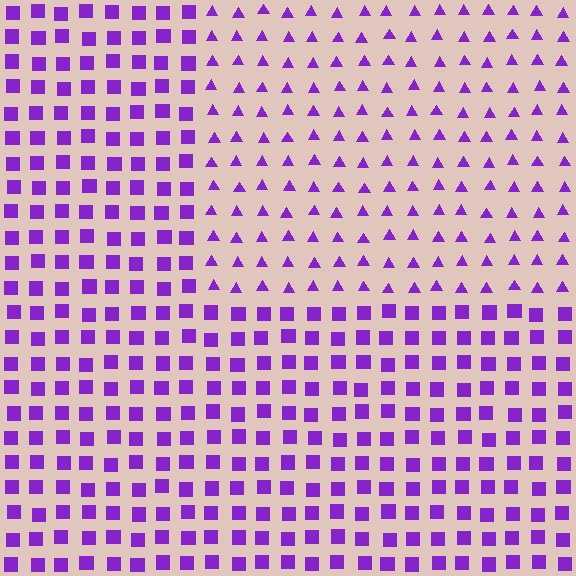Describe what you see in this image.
The image is filled with small purple elements arranged in a uniform grid. A rectangle-shaped region contains triangles, while the surrounding area contains squares. The boundary is defined purely by the change in element shape.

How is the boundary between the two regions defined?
The boundary is defined by a change in element shape: triangles inside vs. squares outside. All elements share the same color and spacing.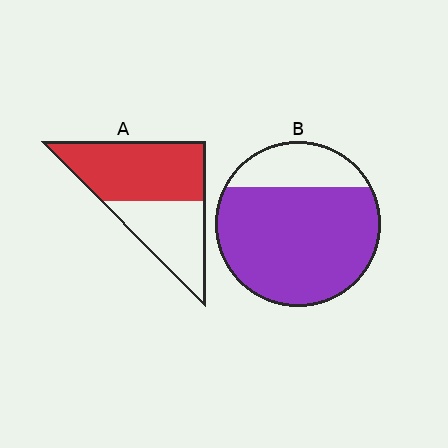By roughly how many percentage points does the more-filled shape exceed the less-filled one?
By roughly 20 percentage points (B over A).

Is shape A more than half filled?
Yes.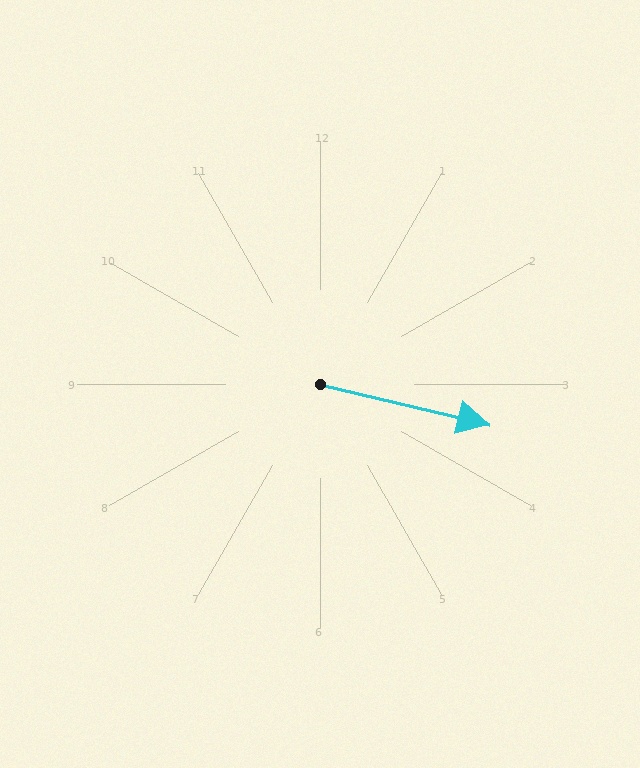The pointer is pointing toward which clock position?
Roughly 3 o'clock.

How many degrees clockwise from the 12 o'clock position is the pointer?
Approximately 103 degrees.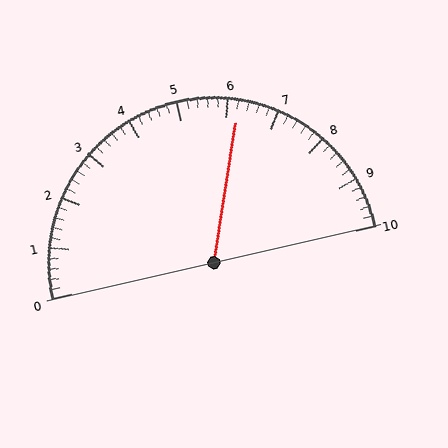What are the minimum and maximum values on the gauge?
The gauge ranges from 0 to 10.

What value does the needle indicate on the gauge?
The needle indicates approximately 6.2.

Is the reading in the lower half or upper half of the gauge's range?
The reading is in the upper half of the range (0 to 10).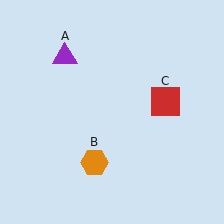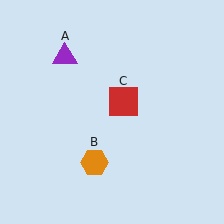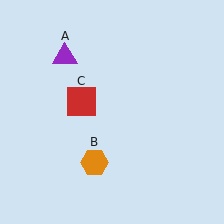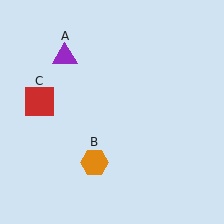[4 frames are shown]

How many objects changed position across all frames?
1 object changed position: red square (object C).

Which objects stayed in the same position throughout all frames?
Purple triangle (object A) and orange hexagon (object B) remained stationary.